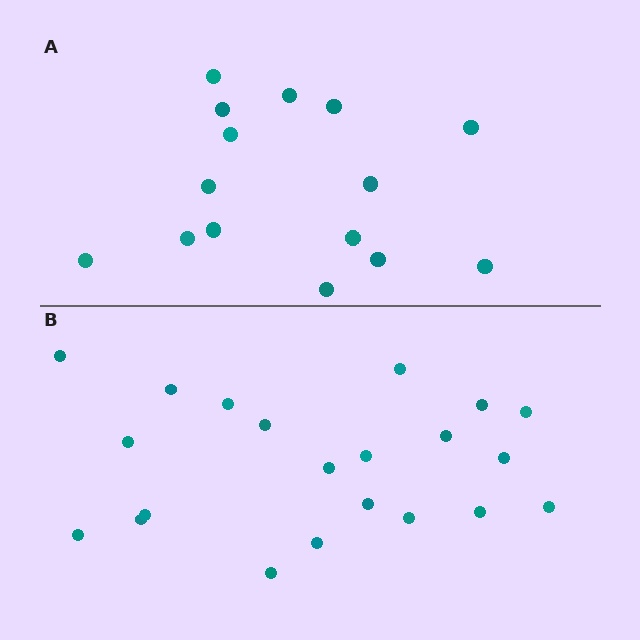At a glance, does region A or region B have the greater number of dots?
Region B (the bottom region) has more dots.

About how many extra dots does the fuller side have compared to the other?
Region B has about 6 more dots than region A.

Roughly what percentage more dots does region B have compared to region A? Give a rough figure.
About 40% more.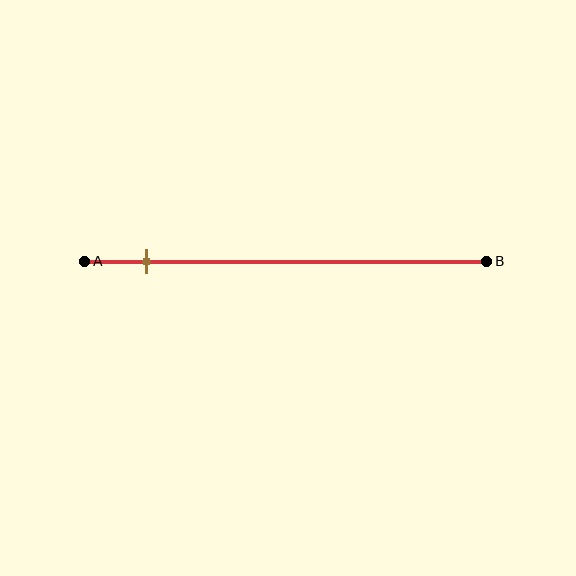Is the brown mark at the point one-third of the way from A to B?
No, the mark is at about 15% from A, not at the 33% one-third point.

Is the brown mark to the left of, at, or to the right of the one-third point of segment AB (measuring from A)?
The brown mark is to the left of the one-third point of segment AB.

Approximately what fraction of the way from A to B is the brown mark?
The brown mark is approximately 15% of the way from A to B.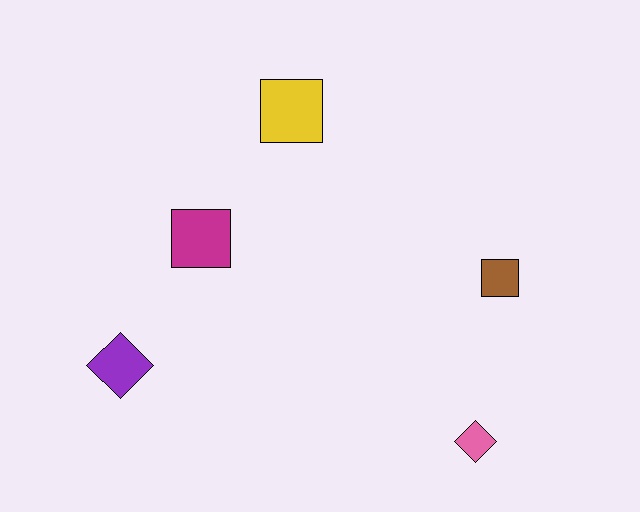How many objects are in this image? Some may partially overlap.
There are 5 objects.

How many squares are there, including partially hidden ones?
There are 3 squares.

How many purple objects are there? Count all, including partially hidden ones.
There is 1 purple object.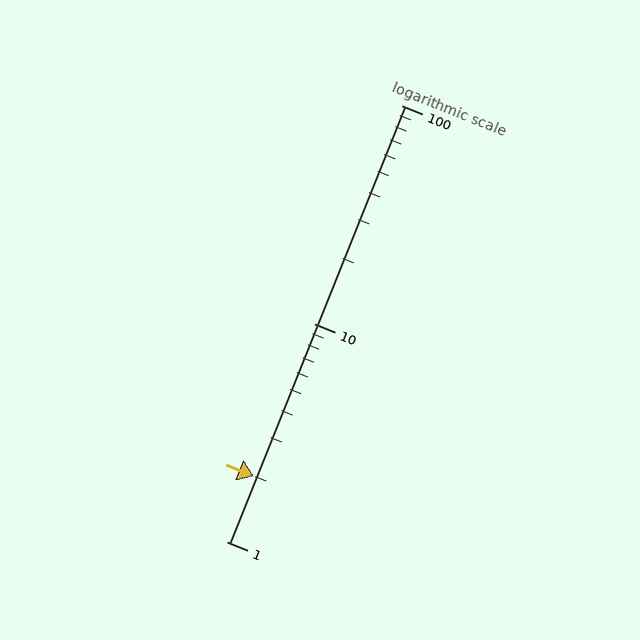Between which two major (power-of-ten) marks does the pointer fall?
The pointer is between 1 and 10.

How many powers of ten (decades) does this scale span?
The scale spans 2 decades, from 1 to 100.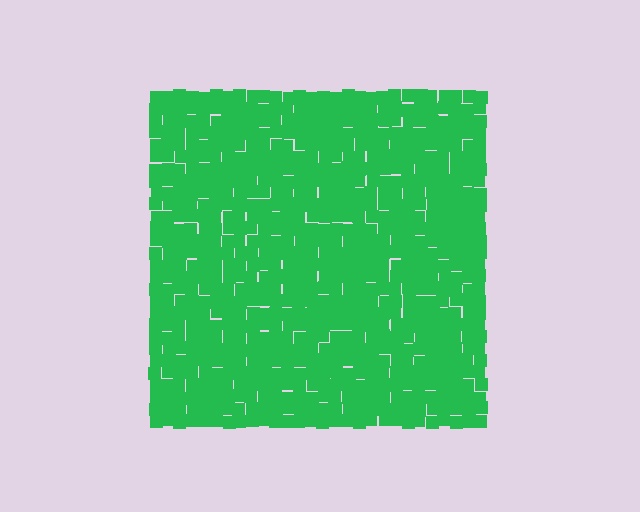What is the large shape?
The large shape is a square.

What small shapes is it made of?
It is made of small squares.